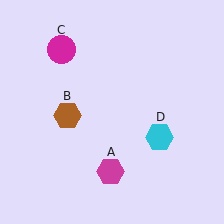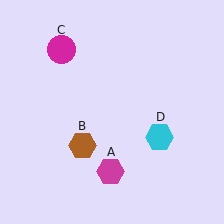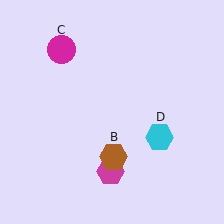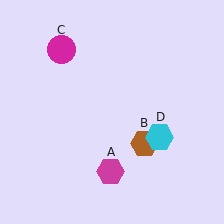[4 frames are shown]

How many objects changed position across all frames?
1 object changed position: brown hexagon (object B).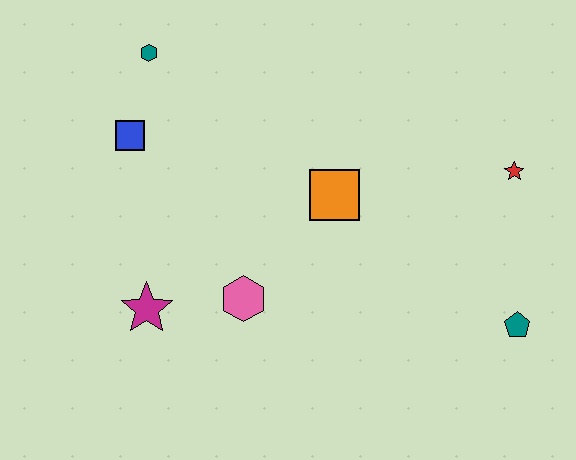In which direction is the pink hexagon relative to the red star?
The pink hexagon is to the left of the red star.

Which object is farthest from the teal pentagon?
The teal hexagon is farthest from the teal pentagon.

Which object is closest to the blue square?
The teal hexagon is closest to the blue square.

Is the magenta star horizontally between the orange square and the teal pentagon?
No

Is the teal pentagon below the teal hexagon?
Yes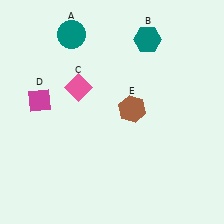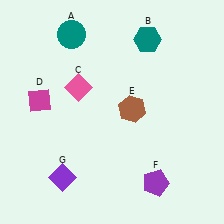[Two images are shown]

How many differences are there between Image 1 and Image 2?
There are 2 differences between the two images.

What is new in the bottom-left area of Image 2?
A purple diamond (G) was added in the bottom-left area of Image 2.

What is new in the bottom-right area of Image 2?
A purple pentagon (F) was added in the bottom-right area of Image 2.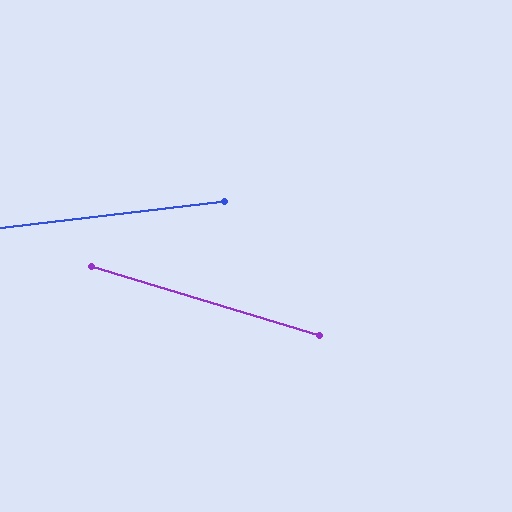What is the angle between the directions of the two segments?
Approximately 23 degrees.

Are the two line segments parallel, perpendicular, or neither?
Neither parallel nor perpendicular — they differ by about 23°.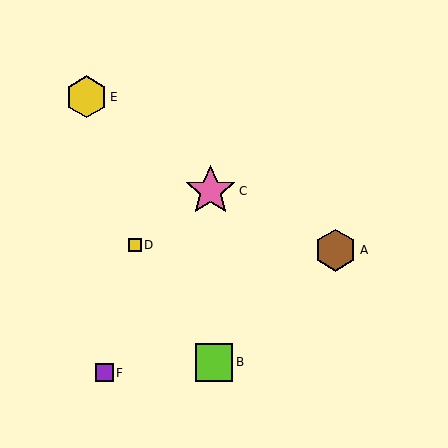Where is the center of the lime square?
The center of the lime square is at (214, 362).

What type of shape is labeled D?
Shape D is a yellow square.